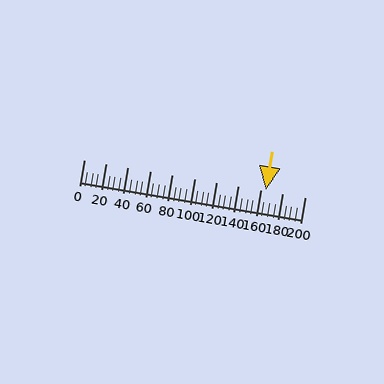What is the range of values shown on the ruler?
The ruler shows values from 0 to 200.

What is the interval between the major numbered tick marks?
The major tick marks are spaced 20 units apart.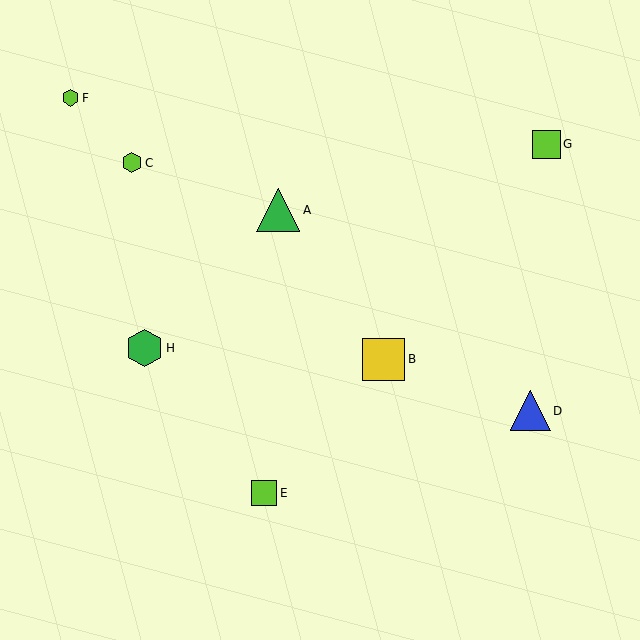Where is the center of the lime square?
The center of the lime square is at (264, 493).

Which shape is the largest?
The green triangle (labeled A) is the largest.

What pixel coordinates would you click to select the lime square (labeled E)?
Click at (264, 493) to select the lime square E.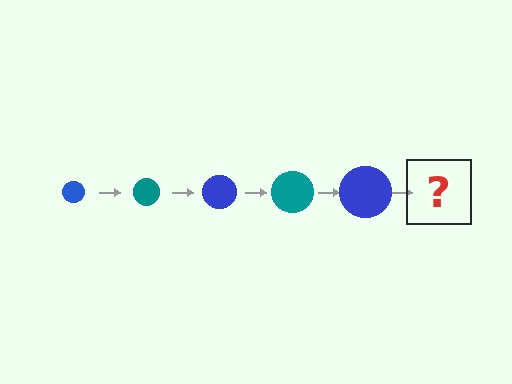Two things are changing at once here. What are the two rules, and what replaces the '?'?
The two rules are that the circle grows larger each step and the color cycles through blue and teal. The '?' should be a teal circle, larger than the previous one.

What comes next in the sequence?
The next element should be a teal circle, larger than the previous one.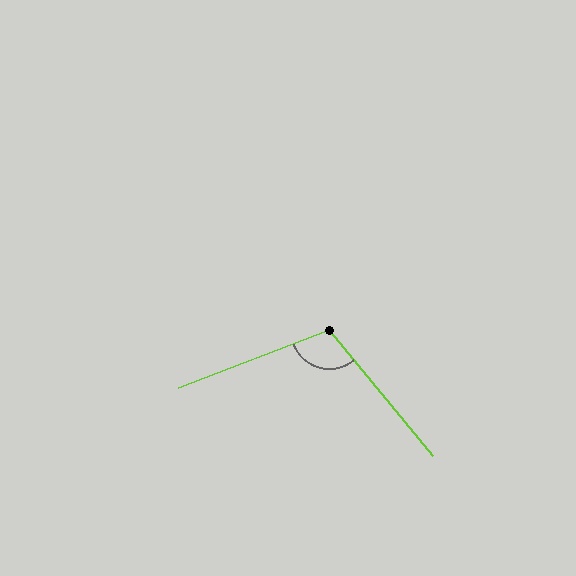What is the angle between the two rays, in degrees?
Approximately 108 degrees.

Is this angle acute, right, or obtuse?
It is obtuse.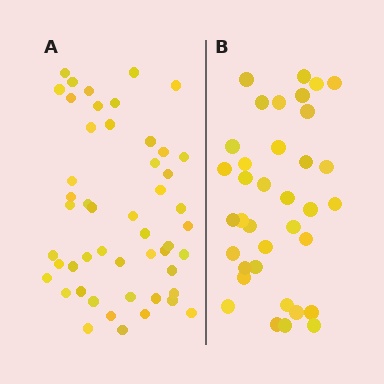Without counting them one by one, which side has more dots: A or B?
Region A (the left region) has more dots.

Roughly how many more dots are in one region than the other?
Region A has approximately 15 more dots than region B.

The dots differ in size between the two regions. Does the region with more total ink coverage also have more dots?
No. Region B has more total ink coverage because its dots are larger, but region A actually contains more individual dots. Total area can be misleading — the number of items is what matters here.